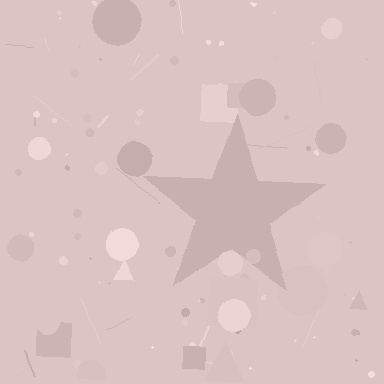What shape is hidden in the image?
A star is hidden in the image.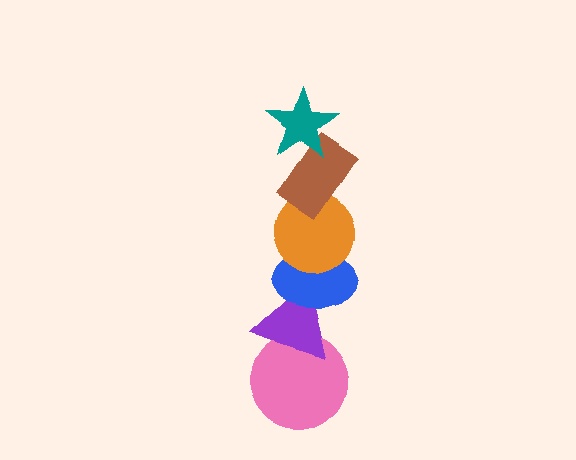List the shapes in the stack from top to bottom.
From top to bottom: the teal star, the brown rectangle, the orange circle, the blue ellipse, the purple triangle, the pink circle.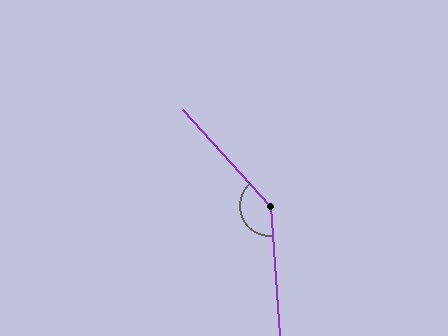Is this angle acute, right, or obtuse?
It is obtuse.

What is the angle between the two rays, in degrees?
Approximately 142 degrees.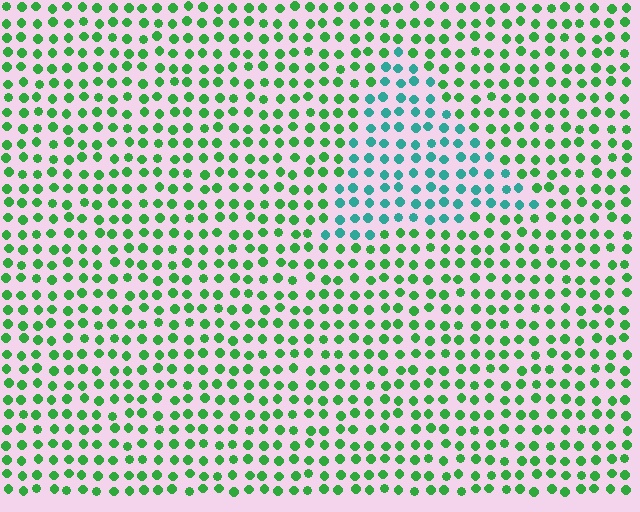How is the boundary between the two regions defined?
The boundary is defined purely by a slight shift in hue (about 46 degrees). Spacing, size, and orientation are identical on both sides.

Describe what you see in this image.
The image is filled with small green elements in a uniform arrangement. A triangle-shaped region is visible where the elements are tinted to a slightly different hue, forming a subtle color boundary.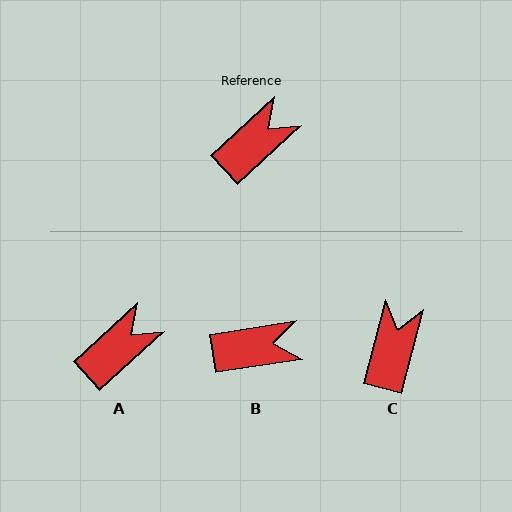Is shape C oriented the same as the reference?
No, it is off by about 32 degrees.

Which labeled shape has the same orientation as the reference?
A.